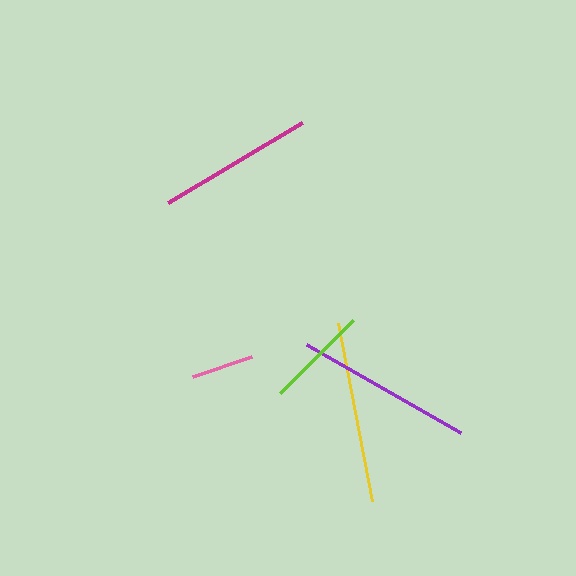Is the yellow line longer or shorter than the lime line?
The yellow line is longer than the lime line.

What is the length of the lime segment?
The lime segment is approximately 103 pixels long.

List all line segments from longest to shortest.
From longest to shortest: yellow, purple, magenta, lime, pink.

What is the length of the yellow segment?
The yellow segment is approximately 181 pixels long.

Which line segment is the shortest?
The pink line is the shortest at approximately 62 pixels.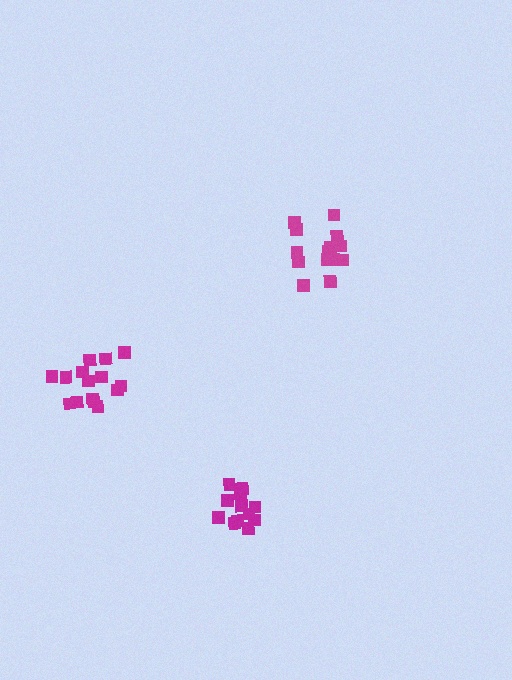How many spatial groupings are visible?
There are 3 spatial groupings.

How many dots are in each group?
Group 1: 15 dots, Group 2: 12 dots, Group 3: 15 dots (42 total).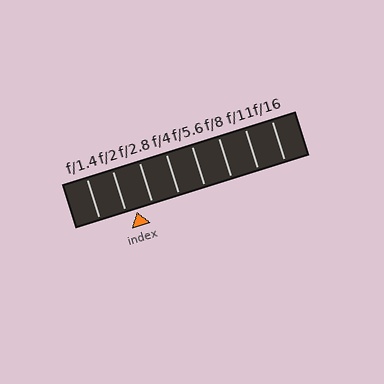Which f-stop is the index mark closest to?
The index mark is closest to f/2.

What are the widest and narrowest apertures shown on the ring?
The widest aperture shown is f/1.4 and the narrowest is f/16.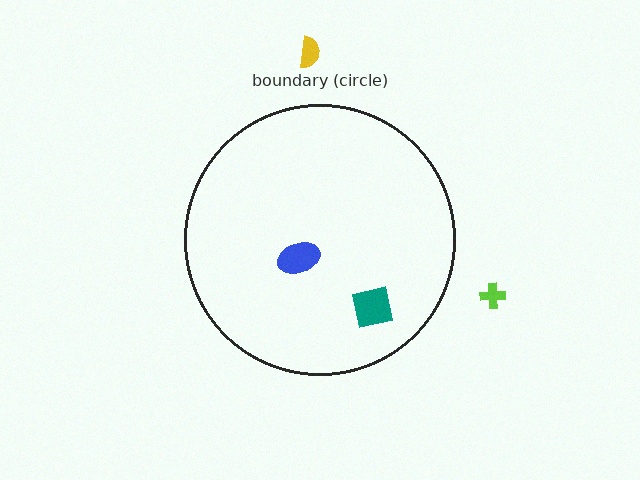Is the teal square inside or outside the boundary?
Inside.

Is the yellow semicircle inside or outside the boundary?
Outside.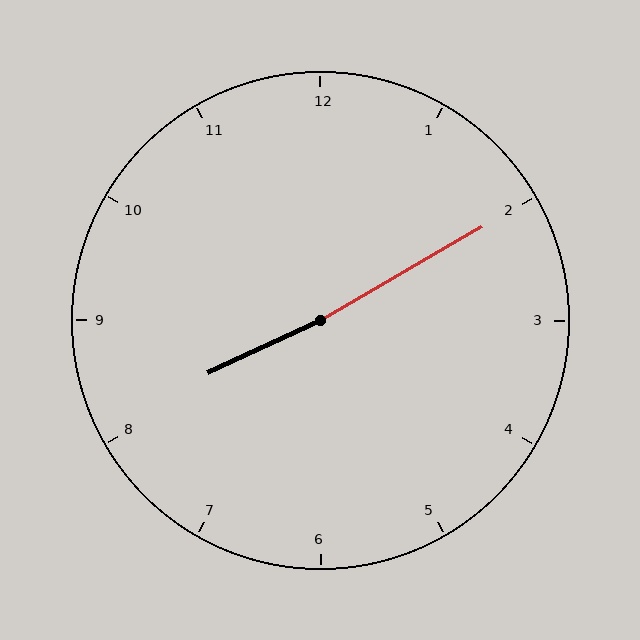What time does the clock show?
8:10.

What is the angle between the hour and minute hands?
Approximately 175 degrees.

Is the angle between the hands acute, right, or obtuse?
It is obtuse.